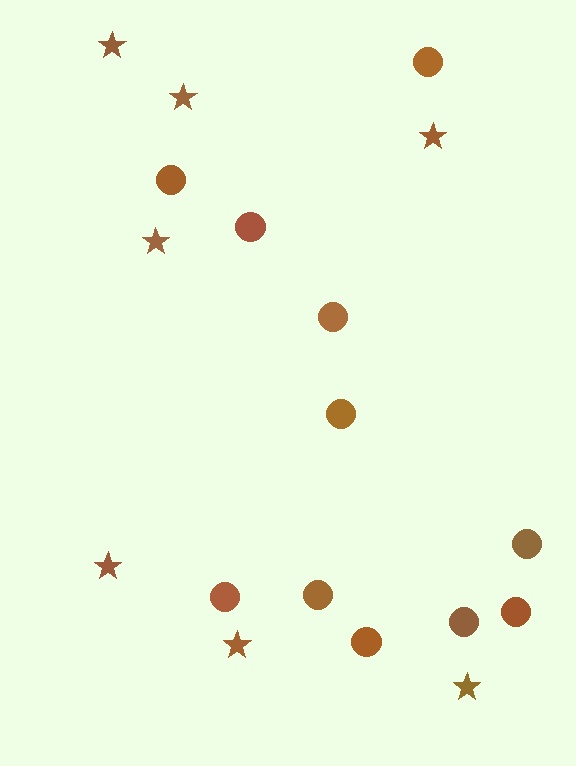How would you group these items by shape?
There are 2 groups: one group of circles (11) and one group of stars (7).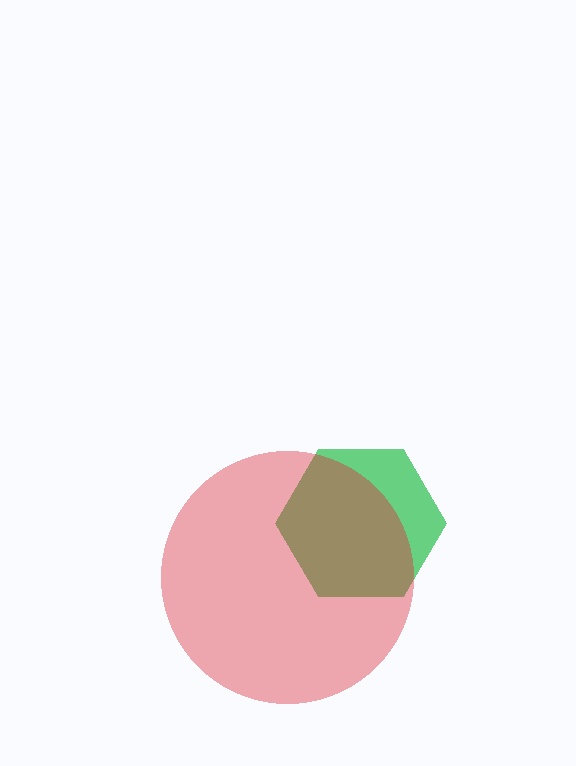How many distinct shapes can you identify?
There are 2 distinct shapes: a green hexagon, a red circle.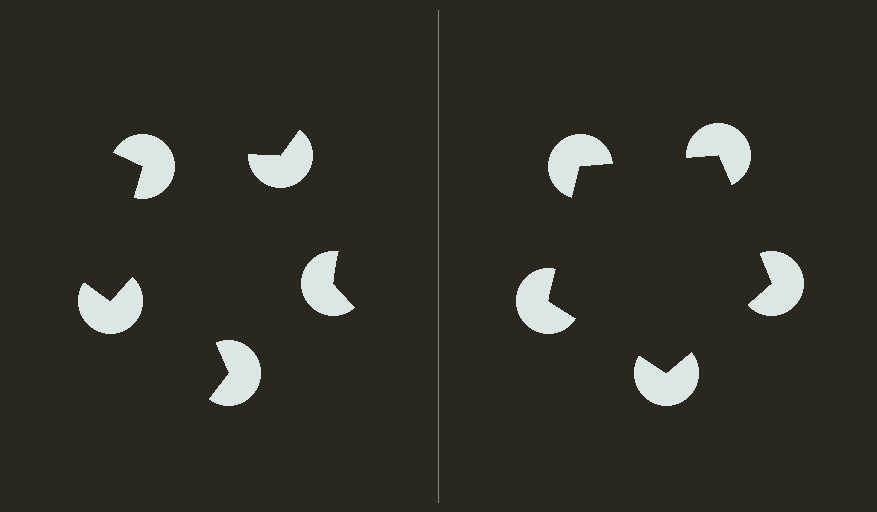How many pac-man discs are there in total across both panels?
10 — 5 on each side.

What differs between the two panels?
The pac-man discs are positioned identically on both sides; only the wedge orientations differ. On the right they align to a pentagon; on the left they are misaligned.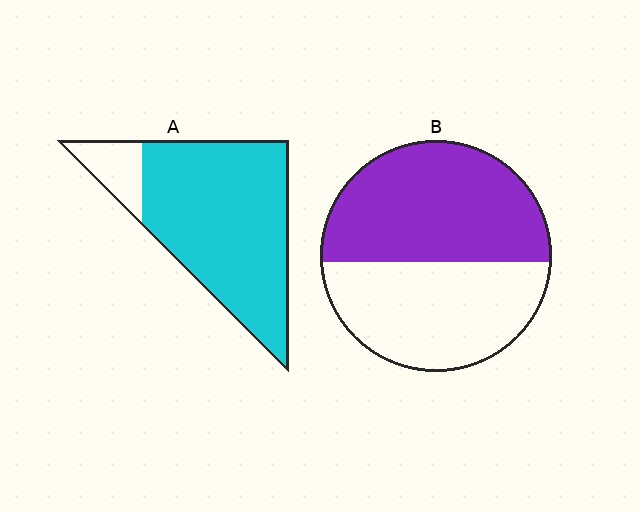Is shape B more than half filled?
Roughly half.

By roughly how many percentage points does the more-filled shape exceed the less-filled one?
By roughly 35 percentage points (A over B).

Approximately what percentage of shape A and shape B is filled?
A is approximately 85% and B is approximately 55%.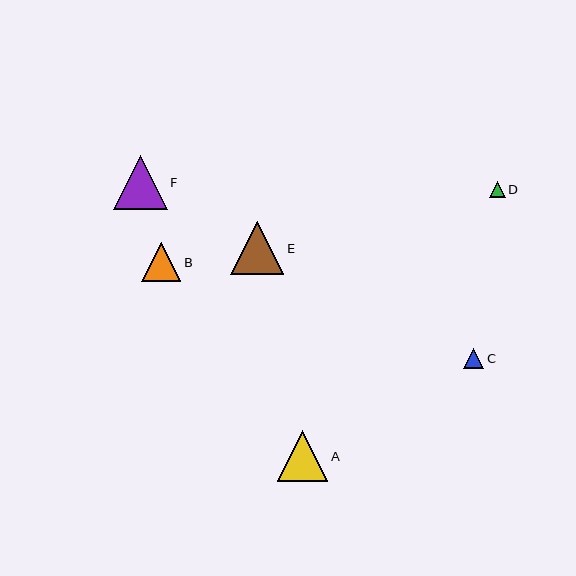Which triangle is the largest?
Triangle F is the largest with a size of approximately 54 pixels.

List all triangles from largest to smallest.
From largest to smallest: F, E, A, B, C, D.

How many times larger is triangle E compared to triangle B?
Triangle E is approximately 1.4 times the size of triangle B.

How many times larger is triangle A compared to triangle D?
Triangle A is approximately 3.2 times the size of triangle D.